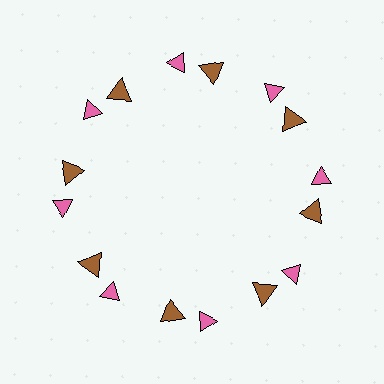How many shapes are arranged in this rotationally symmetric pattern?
There are 16 shapes, arranged in 8 groups of 2.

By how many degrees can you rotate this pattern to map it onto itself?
The pattern maps onto itself every 45 degrees of rotation.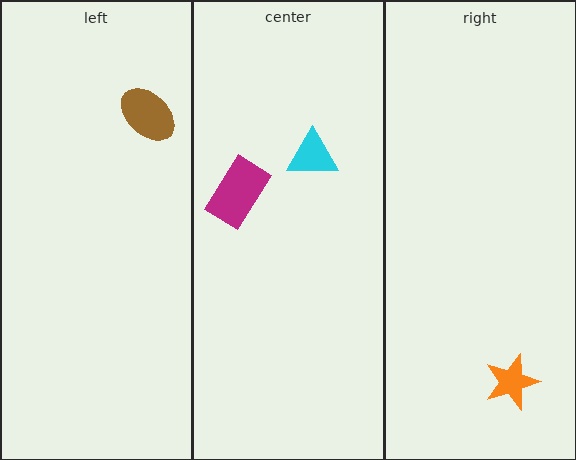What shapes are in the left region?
The brown ellipse.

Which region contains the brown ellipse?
The left region.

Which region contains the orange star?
The right region.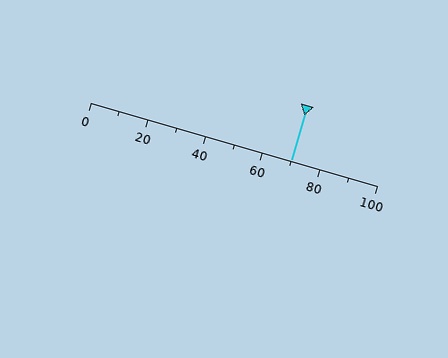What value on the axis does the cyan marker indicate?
The marker indicates approximately 70.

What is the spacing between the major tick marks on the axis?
The major ticks are spaced 20 apart.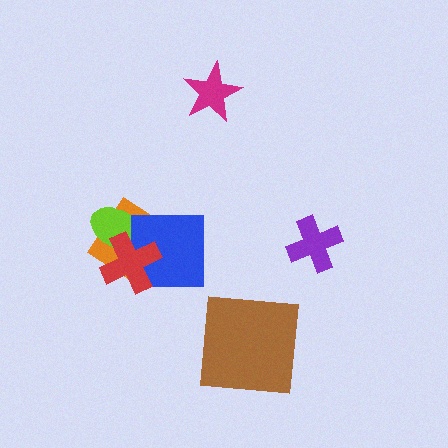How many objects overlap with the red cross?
3 objects overlap with the red cross.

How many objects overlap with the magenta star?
0 objects overlap with the magenta star.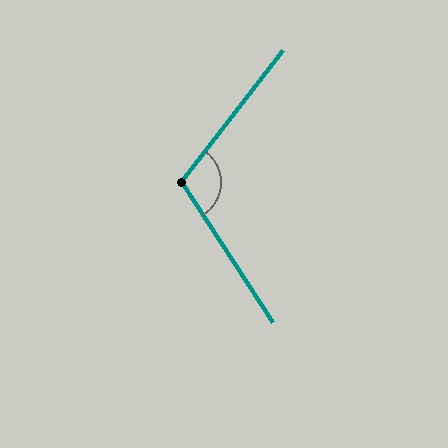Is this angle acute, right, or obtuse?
It is obtuse.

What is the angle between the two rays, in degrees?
Approximately 110 degrees.